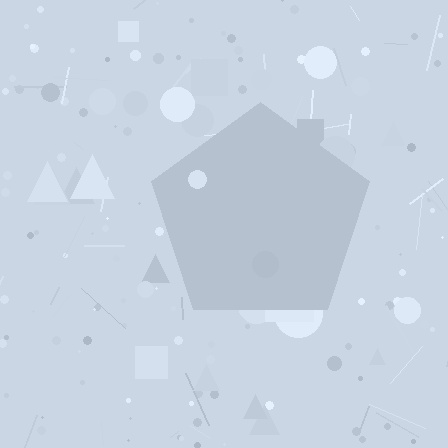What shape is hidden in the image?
A pentagon is hidden in the image.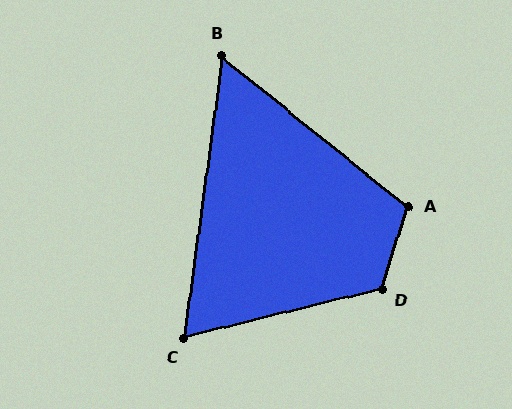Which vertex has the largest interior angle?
D, at approximately 121 degrees.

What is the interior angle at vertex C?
Approximately 68 degrees (acute).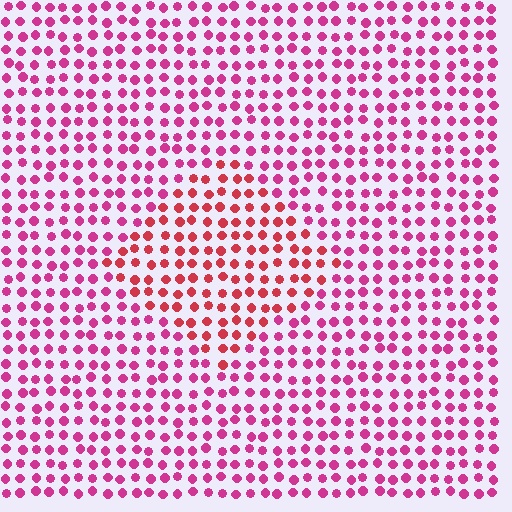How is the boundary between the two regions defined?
The boundary is defined purely by a slight shift in hue (about 29 degrees). Spacing, size, and orientation are identical on both sides.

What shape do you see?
I see a diamond.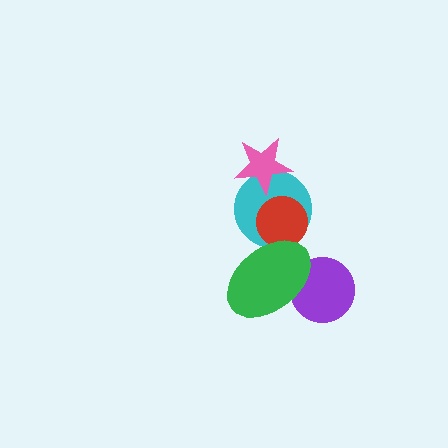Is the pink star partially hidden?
No, no other shape covers it.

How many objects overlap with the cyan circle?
3 objects overlap with the cyan circle.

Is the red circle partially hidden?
Yes, it is partially covered by another shape.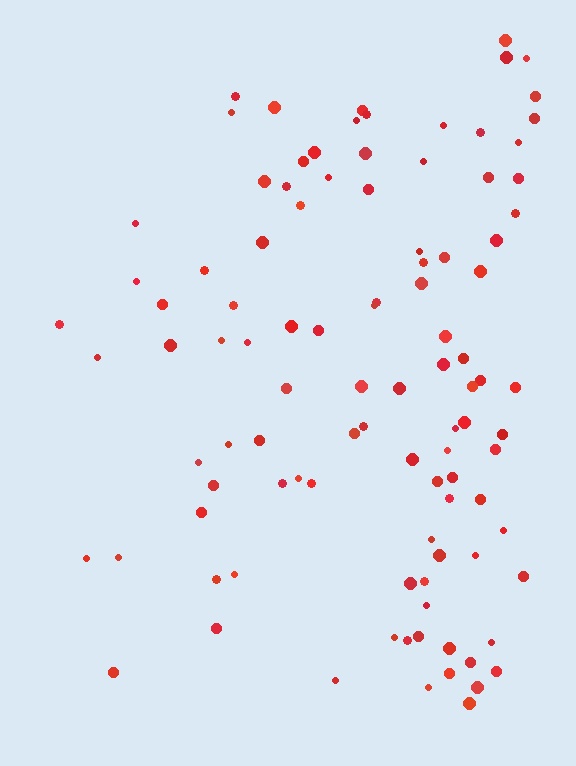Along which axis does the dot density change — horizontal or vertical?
Horizontal.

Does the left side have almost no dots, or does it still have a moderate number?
Still a moderate number, just noticeably fewer than the right.